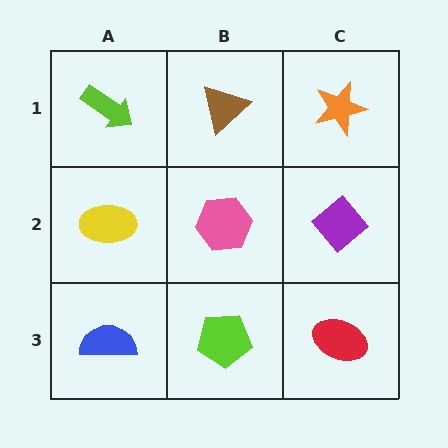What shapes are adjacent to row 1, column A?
A yellow ellipse (row 2, column A), a brown triangle (row 1, column B).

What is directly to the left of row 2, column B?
A yellow ellipse.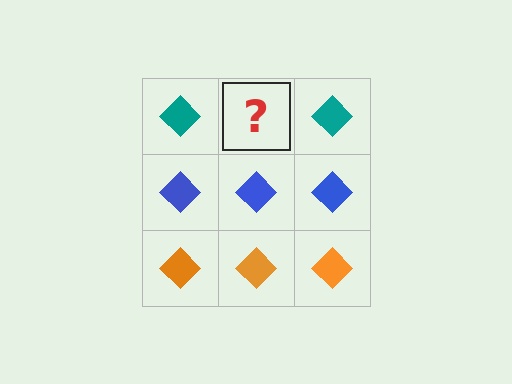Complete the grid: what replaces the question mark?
The question mark should be replaced with a teal diamond.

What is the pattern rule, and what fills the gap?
The rule is that each row has a consistent color. The gap should be filled with a teal diamond.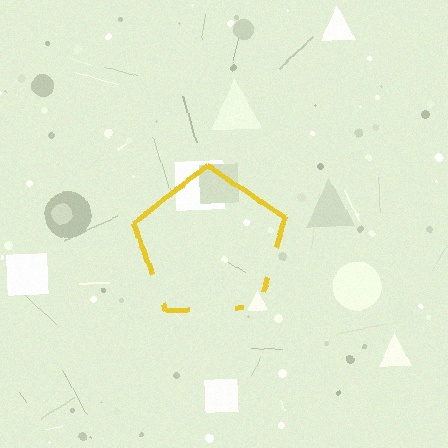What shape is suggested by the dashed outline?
The dashed outline suggests a pentagon.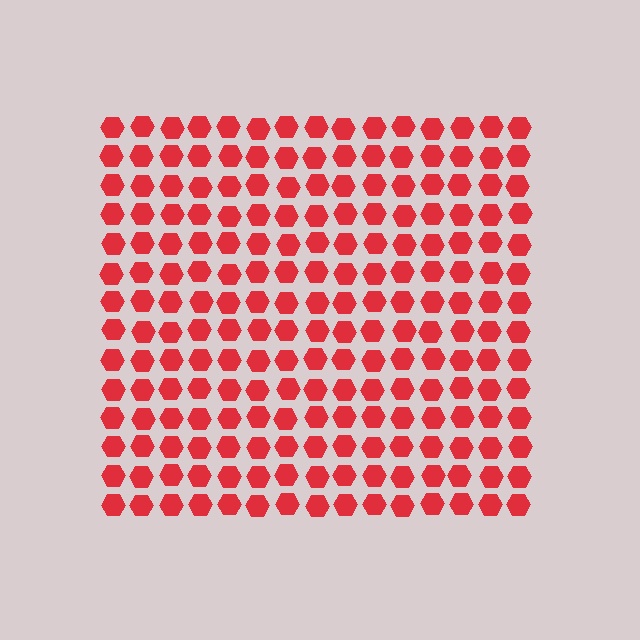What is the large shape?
The large shape is a square.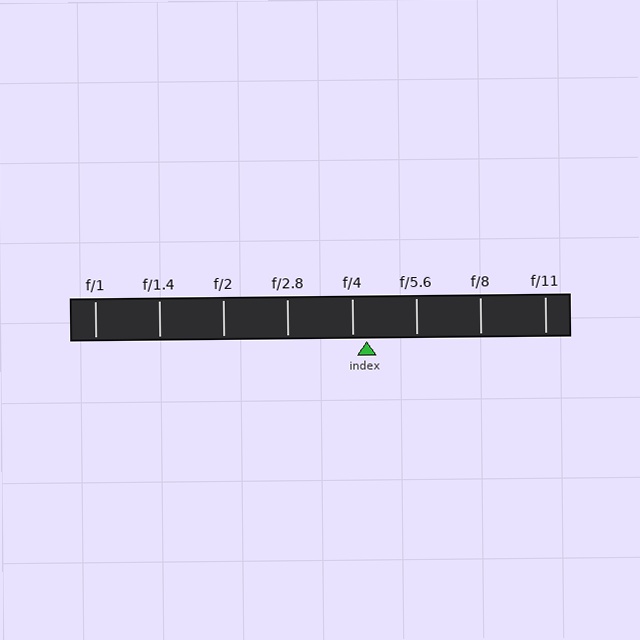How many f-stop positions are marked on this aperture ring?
There are 8 f-stop positions marked.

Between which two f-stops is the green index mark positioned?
The index mark is between f/4 and f/5.6.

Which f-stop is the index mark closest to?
The index mark is closest to f/4.